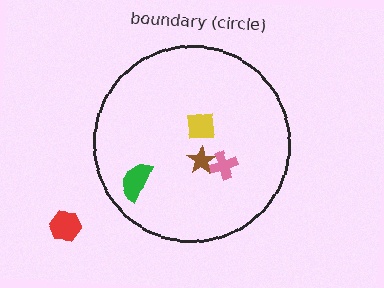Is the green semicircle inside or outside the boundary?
Inside.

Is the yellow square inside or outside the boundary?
Inside.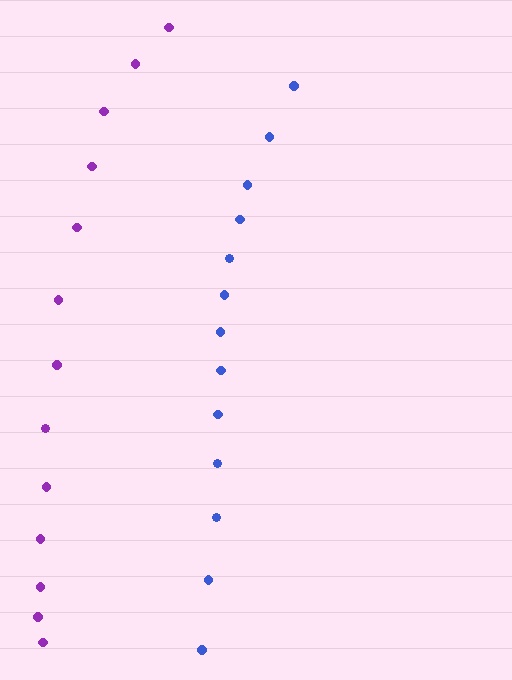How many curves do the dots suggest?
There are 2 distinct paths.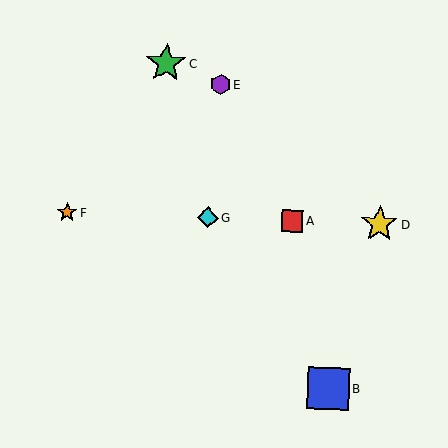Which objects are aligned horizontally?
Objects A, D, F, G are aligned horizontally.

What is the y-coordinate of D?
Object D is at y≈224.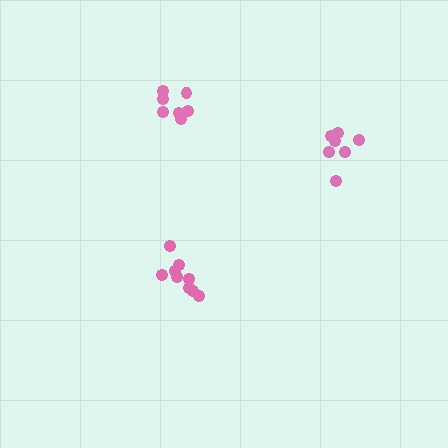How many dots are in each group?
Group 1: 7 dots, Group 2: 7 dots, Group 3: 9 dots (23 total).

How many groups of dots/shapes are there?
There are 3 groups.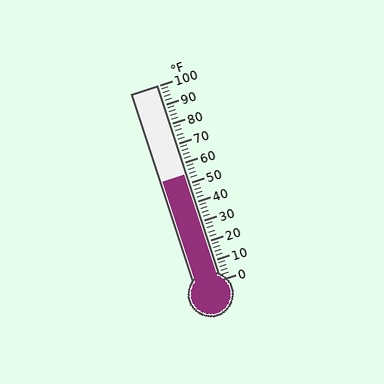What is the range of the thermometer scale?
The thermometer scale ranges from 0°F to 100°F.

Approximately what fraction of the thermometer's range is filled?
The thermometer is filled to approximately 55% of its range.